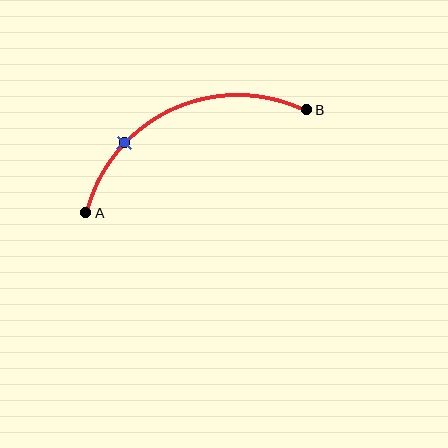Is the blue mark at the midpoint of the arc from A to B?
No. The blue mark lies on the arc but is closer to endpoint A. The arc midpoint would be at the point on the curve equidistant along the arc from both A and B.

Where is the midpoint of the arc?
The arc midpoint is the point on the curve farthest from the straight line joining A and B. It sits above that line.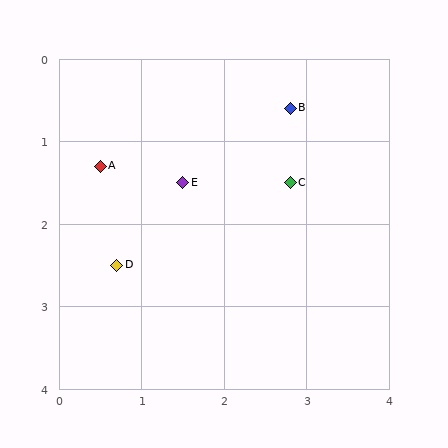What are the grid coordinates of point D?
Point D is at approximately (0.7, 2.5).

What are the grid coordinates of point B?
Point B is at approximately (2.8, 0.6).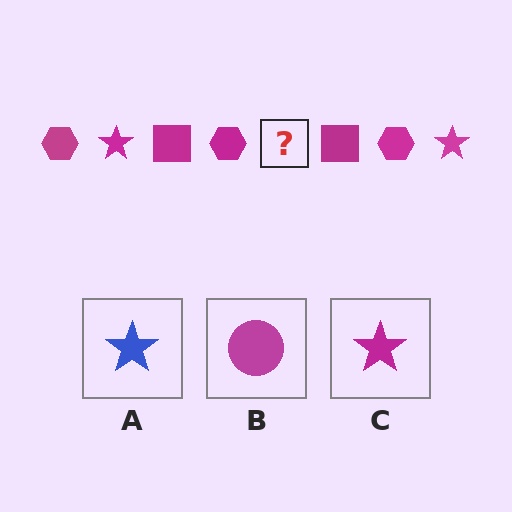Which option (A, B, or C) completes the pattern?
C.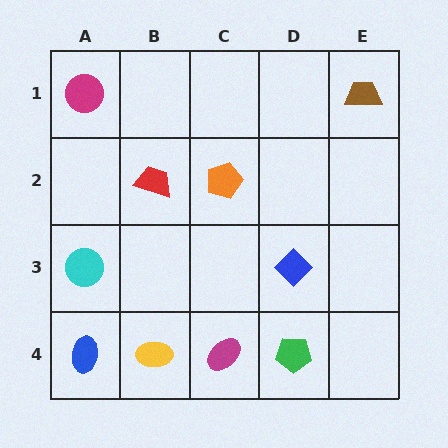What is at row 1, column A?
A magenta circle.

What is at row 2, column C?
An orange pentagon.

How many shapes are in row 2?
2 shapes.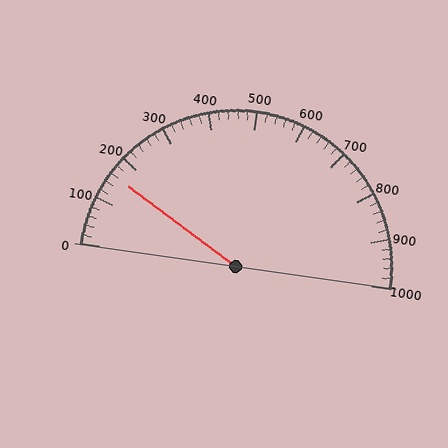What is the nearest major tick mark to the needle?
The nearest major tick mark is 200.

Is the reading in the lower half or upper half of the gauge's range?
The reading is in the lower half of the range (0 to 1000).